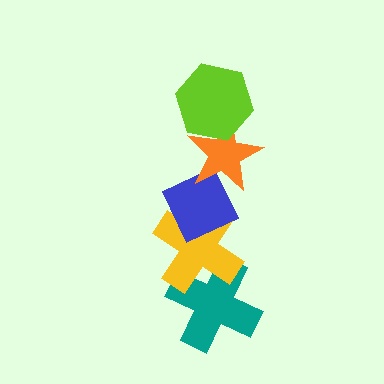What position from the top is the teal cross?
The teal cross is 5th from the top.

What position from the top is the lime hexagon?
The lime hexagon is 1st from the top.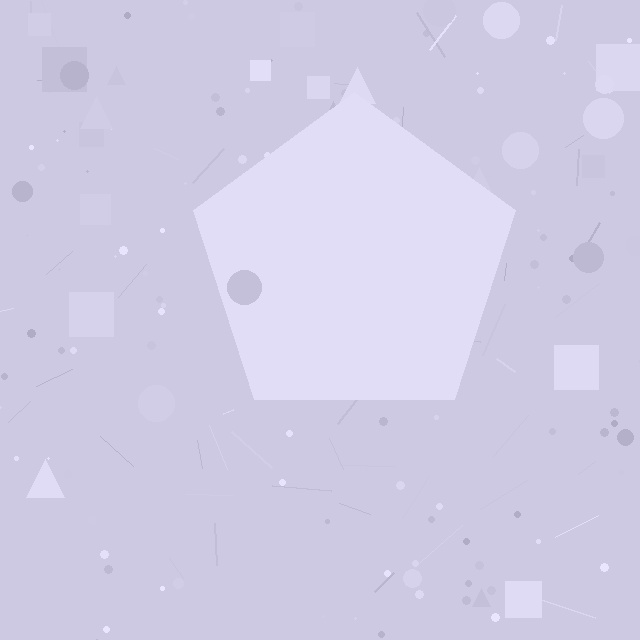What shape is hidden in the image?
A pentagon is hidden in the image.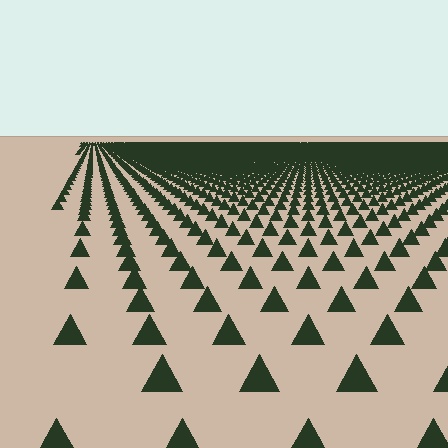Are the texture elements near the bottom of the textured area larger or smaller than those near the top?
Larger. Near the bottom, elements are closer to the viewer and appear at a bigger on-screen size.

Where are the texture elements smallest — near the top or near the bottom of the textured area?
Near the top.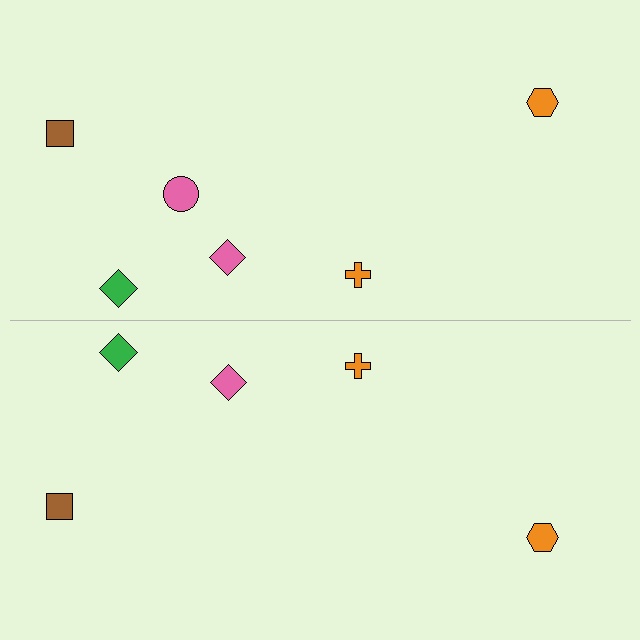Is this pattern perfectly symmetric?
No, the pattern is not perfectly symmetric. A pink circle is missing from the bottom side.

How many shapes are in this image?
There are 11 shapes in this image.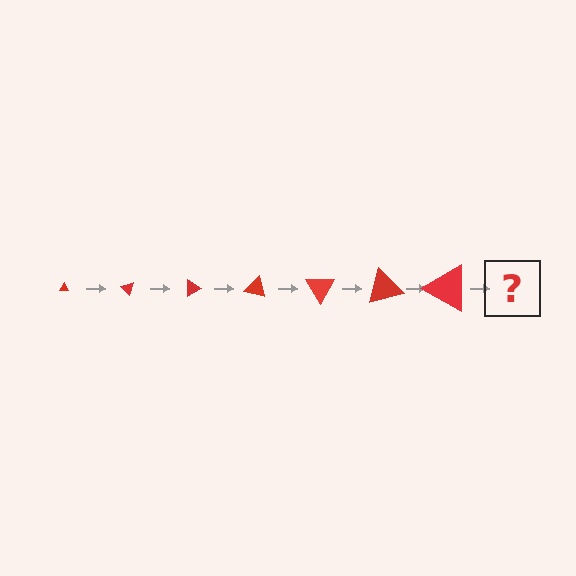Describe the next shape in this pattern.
It should be a triangle, larger than the previous one and rotated 315 degrees from the start.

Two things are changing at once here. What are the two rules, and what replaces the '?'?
The two rules are that the triangle grows larger each step and it rotates 45 degrees each step. The '?' should be a triangle, larger than the previous one and rotated 315 degrees from the start.